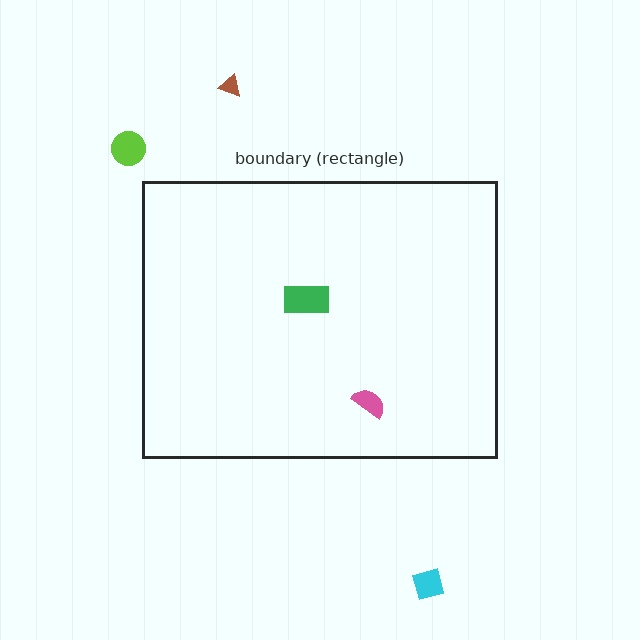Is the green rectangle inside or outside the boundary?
Inside.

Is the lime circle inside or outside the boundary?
Outside.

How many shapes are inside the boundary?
2 inside, 3 outside.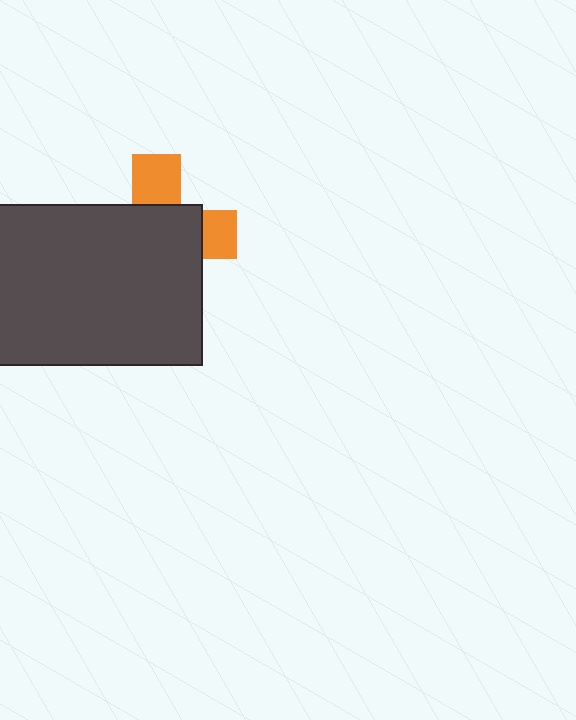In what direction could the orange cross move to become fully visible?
The orange cross could move up. That would shift it out from behind the dark gray rectangle entirely.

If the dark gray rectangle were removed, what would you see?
You would see the complete orange cross.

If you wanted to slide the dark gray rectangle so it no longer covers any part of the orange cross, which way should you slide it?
Slide it down — that is the most direct way to separate the two shapes.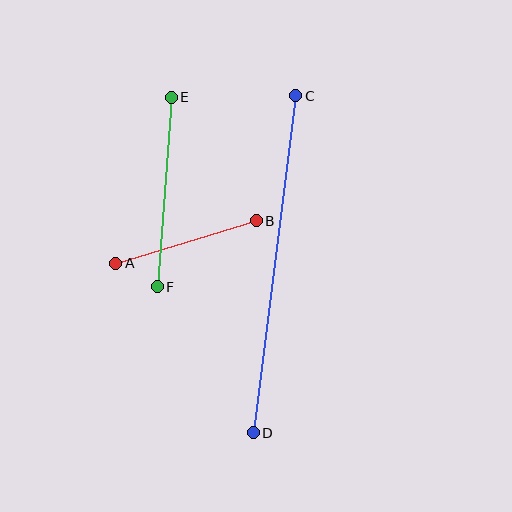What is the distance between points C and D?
The distance is approximately 340 pixels.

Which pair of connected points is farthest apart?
Points C and D are farthest apart.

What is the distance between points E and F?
The distance is approximately 190 pixels.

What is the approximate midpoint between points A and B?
The midpoint is at approximately (186, 242) pixels.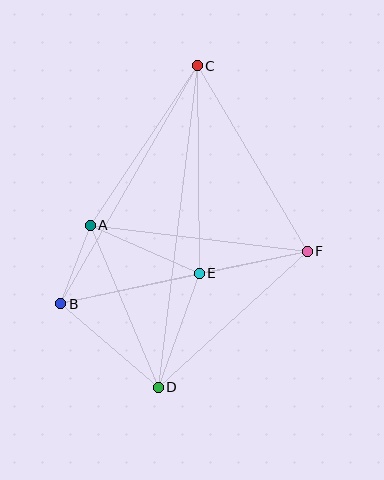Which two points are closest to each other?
Points A and B are closest to each other.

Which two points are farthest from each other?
Points C and D are farthest from each other.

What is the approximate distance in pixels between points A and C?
The distance between A and C is approximately 192 pixels.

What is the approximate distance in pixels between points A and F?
The distance between A and F is approximately 219 pixels.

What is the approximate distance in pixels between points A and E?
The distance between A and E is approximately 119 pixels.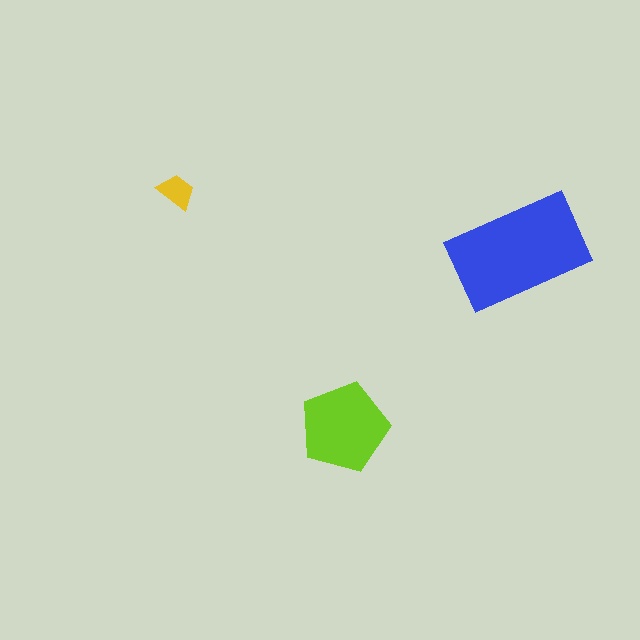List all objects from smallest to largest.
The yellow trapezoid, the lime pentagon, the blue rectangle.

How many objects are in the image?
There are 3 objects in the image.